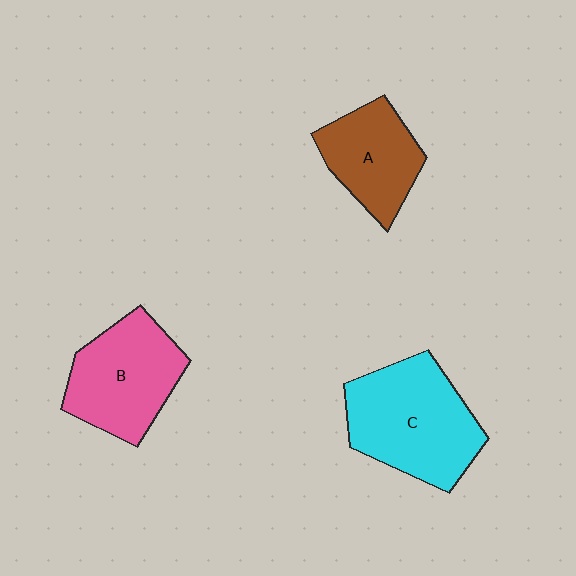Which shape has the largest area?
Shape C (cyan).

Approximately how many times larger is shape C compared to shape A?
Approximately 1.5 times.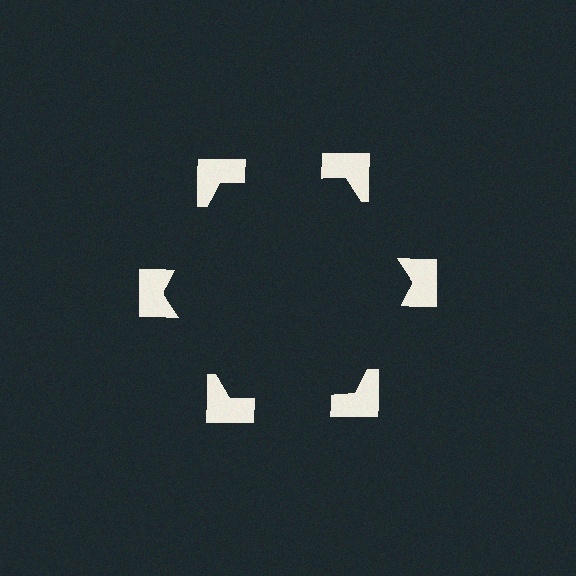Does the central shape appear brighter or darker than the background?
It typically appears slightly darker than the background, even though no actual brightness change is drawn.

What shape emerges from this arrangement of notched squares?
An illusory hexagon — its edges are inferred from the aligned wedge cuts in the notched squares, not physically drawn.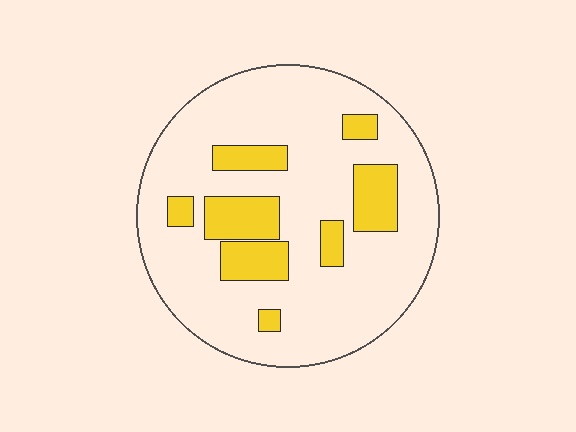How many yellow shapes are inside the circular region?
8.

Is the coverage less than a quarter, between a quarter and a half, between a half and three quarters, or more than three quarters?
Less than a quarter.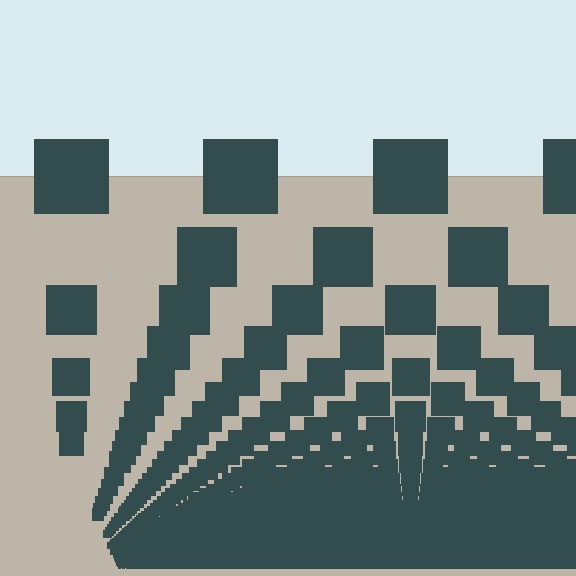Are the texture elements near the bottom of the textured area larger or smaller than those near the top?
Smaller. The gradient is inverted — elements near the bottom are smaller and denser.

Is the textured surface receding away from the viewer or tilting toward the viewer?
The surface appears to tilt toward the viewer. Texture elements get larger and sparser toward the top.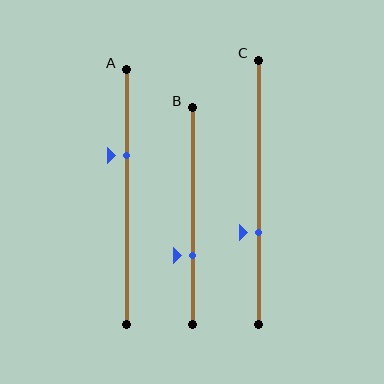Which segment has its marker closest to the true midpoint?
Segment C has its marker closest to the true midpoint.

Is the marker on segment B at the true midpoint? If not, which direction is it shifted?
No, the marker on segment B is shifted downward by about 18% of the segment length.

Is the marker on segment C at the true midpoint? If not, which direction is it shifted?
No, the marker on segment C is shifted downward by about 15% of the segment length.